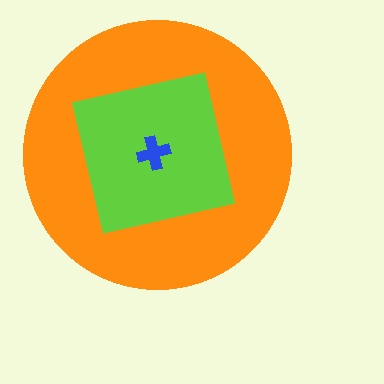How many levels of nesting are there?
3.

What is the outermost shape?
The orange circle.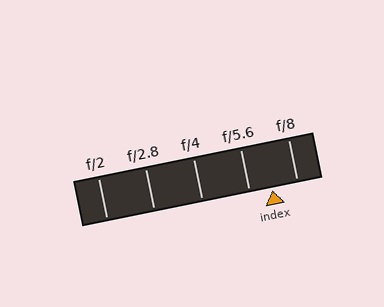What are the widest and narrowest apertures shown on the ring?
The widest aperture shown is f/2 and the narrowest is f/8.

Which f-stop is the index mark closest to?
The index mark is closest to f/5.6.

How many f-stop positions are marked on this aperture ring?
There are 5 f-stop positions marked.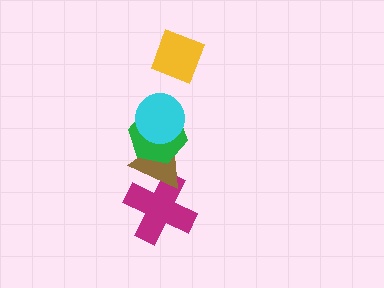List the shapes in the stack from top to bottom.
From top to bottom: the yellow diamond, the cyan circle, the green hexagon, the brown triangle, the magenta cross.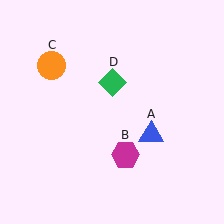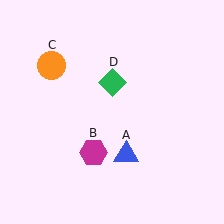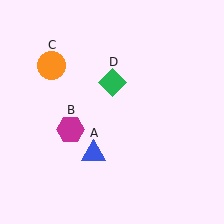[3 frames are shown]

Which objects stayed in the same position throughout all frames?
Orange circle (object C) and green diamond (object D) remained stationary.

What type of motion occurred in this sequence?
The blue triangle (object A), magenta hexagon (object B) rotated clockwise around the center of the scene.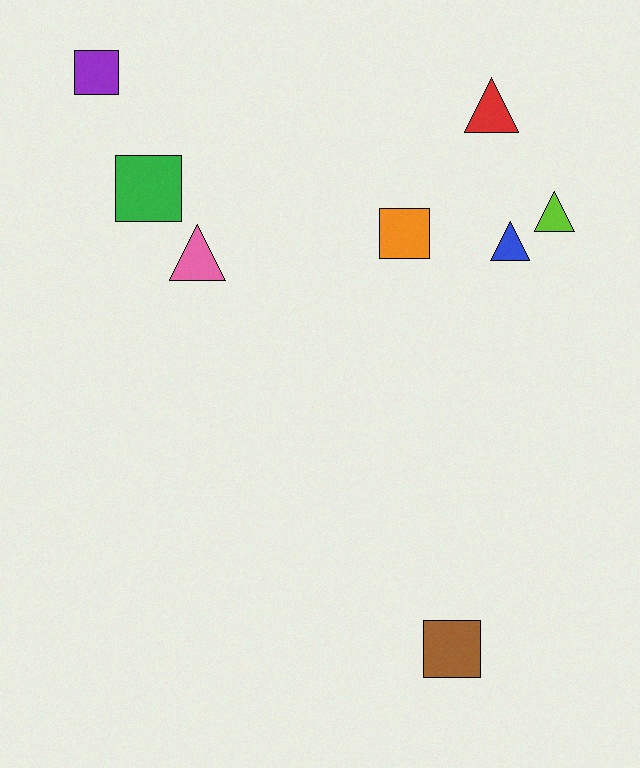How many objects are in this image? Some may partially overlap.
There are 8 objects.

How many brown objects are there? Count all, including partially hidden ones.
There is 1 brown object.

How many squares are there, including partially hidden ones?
There are 4 squares.